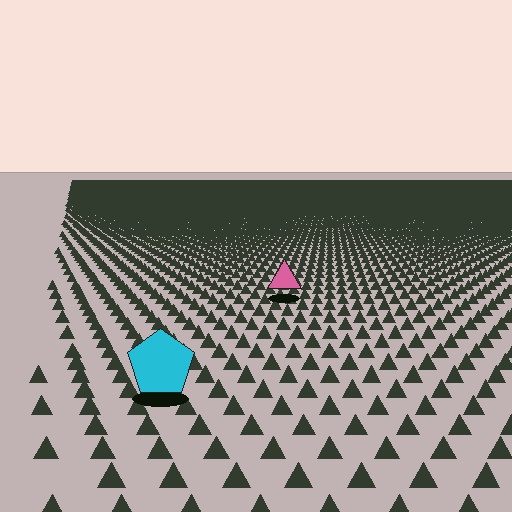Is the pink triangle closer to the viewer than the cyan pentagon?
No. The cyan pentagon is closer — you can tell from the texture gradient: the ground texture is coarser near it.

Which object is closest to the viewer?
The cyan pentagon is closest. The texture marks near it are larger and more spread out.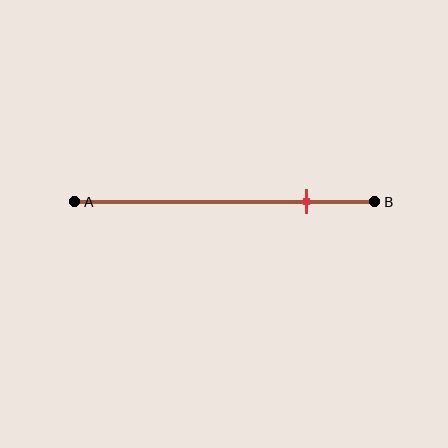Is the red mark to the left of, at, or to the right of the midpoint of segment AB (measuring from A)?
The red mark is to the right of the midpoint of segment AB.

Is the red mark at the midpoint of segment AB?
No, the mark is at about 75% from A, not at the 50% midpoint.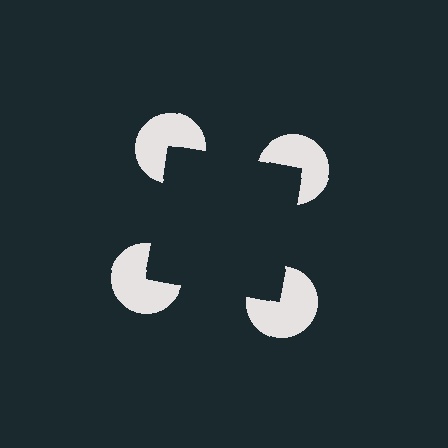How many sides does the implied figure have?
4 sides.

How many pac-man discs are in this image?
There are 4 — one at each vertex of the illusory square.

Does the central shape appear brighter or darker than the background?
It typically appears slightly darker than the background, even though no actual brightness change is drawn.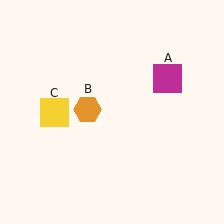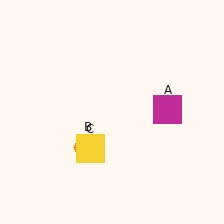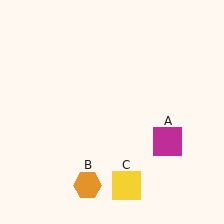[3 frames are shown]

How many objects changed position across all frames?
3 objects changed position: magenta square (object A), orange hexagon (object B), yellow square (object C).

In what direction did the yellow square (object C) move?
The yellow square (object C) moved down and to the right.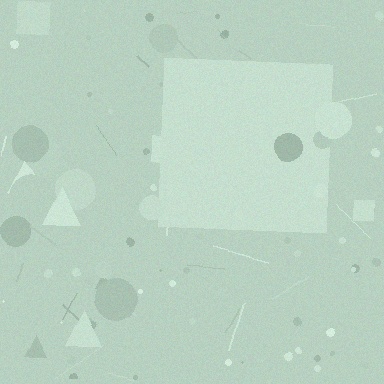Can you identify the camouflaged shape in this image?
The camouflaged shape is a square.